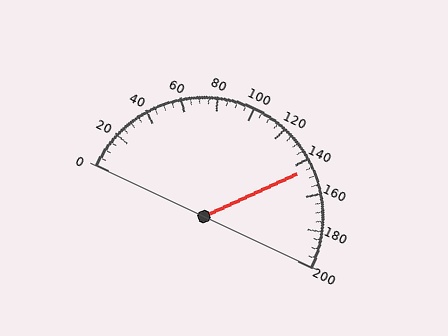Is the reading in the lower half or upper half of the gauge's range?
The reading is in the upper half of the range (0 to 200).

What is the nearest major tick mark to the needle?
The nearest major tick mark is 140.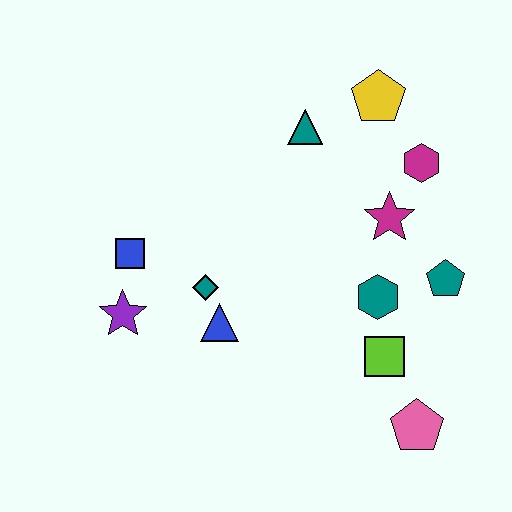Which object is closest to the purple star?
The blue square is closest to the purple star.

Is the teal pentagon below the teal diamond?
No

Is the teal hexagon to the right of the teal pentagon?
No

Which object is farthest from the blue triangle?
The yellow pentagon is farthest from the blue triangle.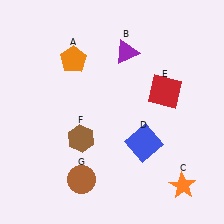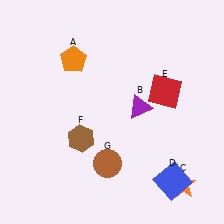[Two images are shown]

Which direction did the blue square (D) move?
The blue square (D) moved down.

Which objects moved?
The objects that moved are: the purple triangle (B), the blue square (D), the brown circle (G).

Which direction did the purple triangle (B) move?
The purple triangle (B) moved down.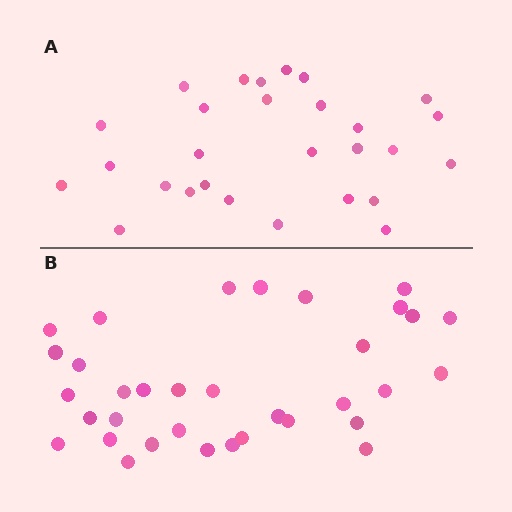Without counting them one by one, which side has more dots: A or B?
Region B (the bottom region) has more dots.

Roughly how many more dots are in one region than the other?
Region B has about 6 more dots than region A.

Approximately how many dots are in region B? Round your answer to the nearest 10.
About 30 dots. (The exact count is 34, which rounds to 30.)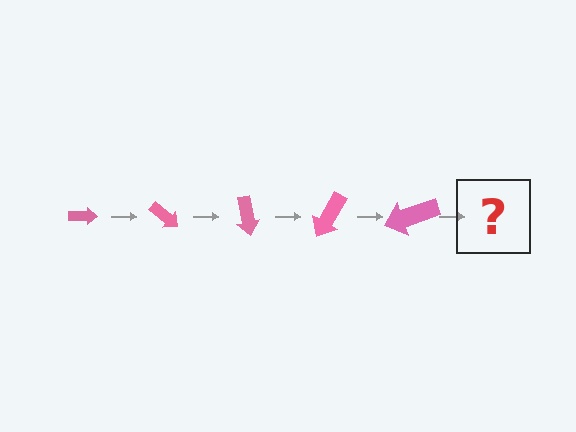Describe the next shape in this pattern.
It should be an arrow, larger than the previous one and rotated 200 degrees from the start.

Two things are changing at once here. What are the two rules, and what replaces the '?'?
The two rules are that the arrow grows larger each step and it rotates 40 degrees each step. The '?' should be an arrow, larger than the previous one and rotated 200 degrees from the start.